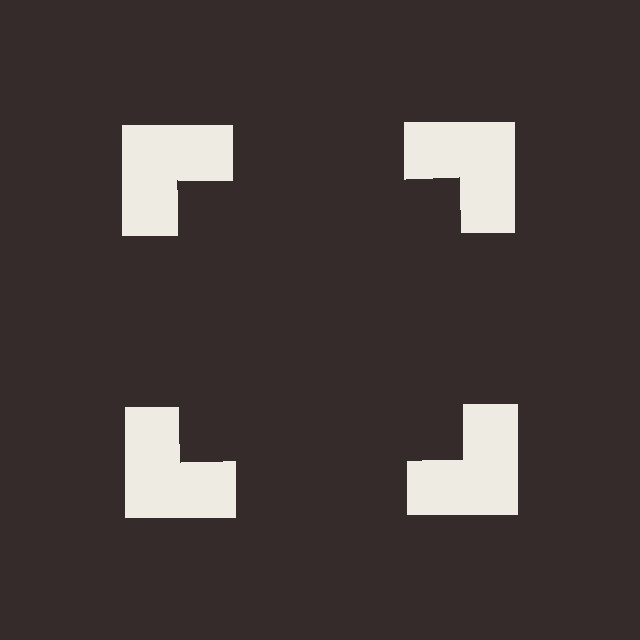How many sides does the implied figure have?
4 sides.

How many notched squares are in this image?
There are 4 — one at each vertex of the illusory square.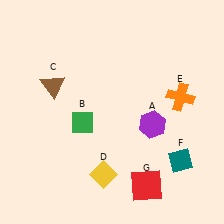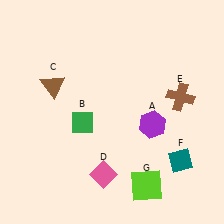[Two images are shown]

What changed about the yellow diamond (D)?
In Image 1, D is yellow. In Image 2, it changed to pink.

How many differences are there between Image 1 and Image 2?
There are 3 differences between the two images.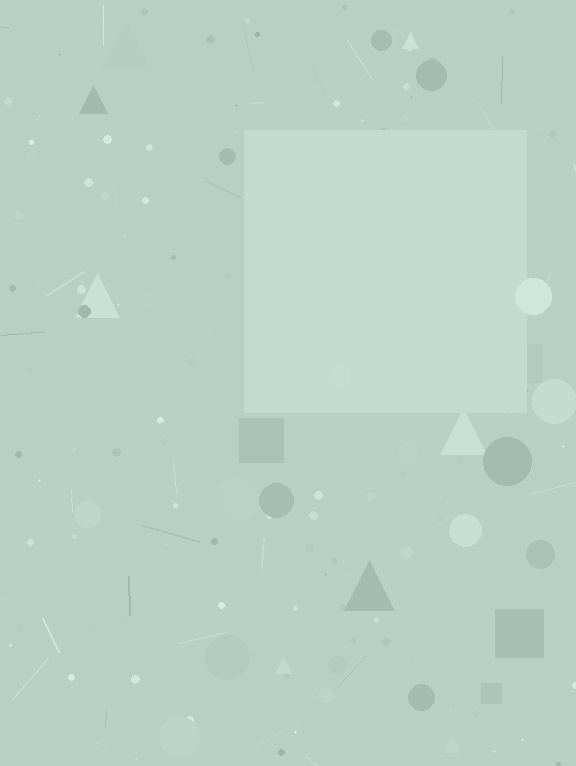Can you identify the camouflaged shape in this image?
The camouflaged shape is a square.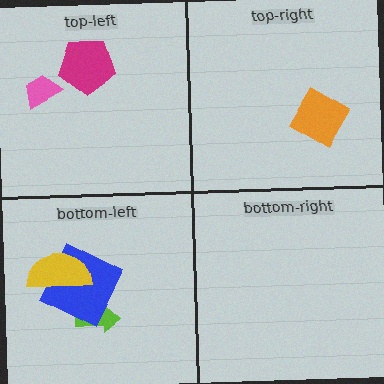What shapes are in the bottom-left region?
The lime arrow, the blue square, the yellow semicircle.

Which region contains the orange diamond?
The top-right region.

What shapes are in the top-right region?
The orange diamond.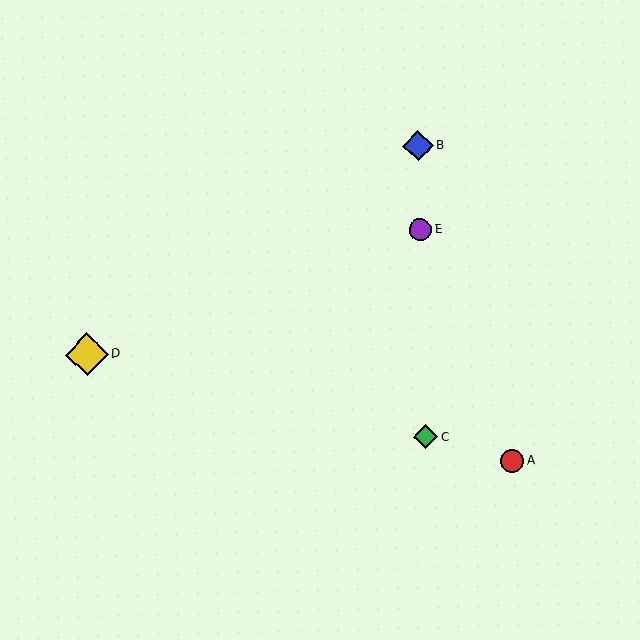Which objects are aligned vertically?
Objects B, C, E are aligned vertically.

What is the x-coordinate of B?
Object B is at x≈418.